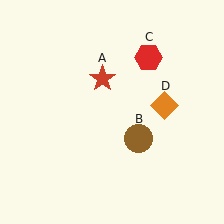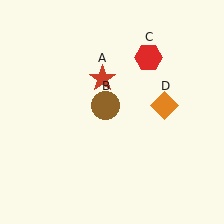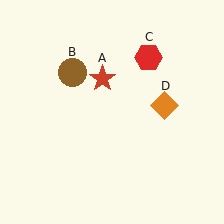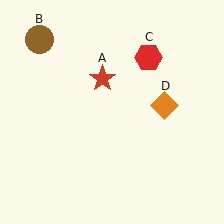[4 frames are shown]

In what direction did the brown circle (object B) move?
The brown circle (object B) moved up and to the left.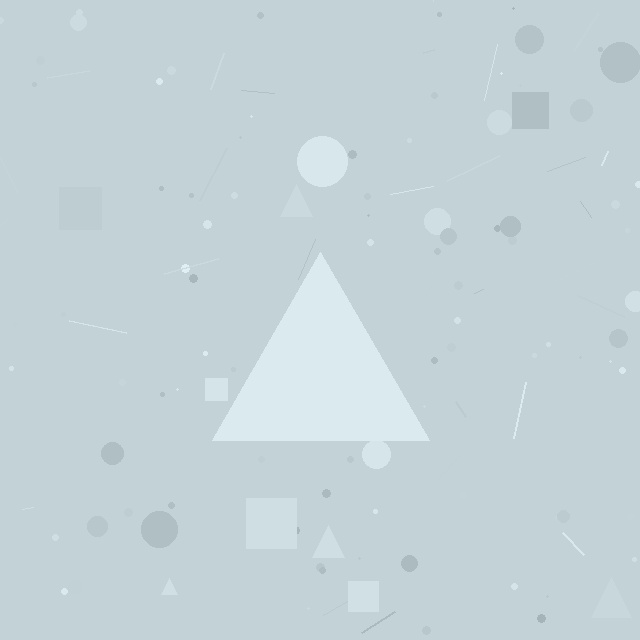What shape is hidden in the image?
A triangle is hidden in the image.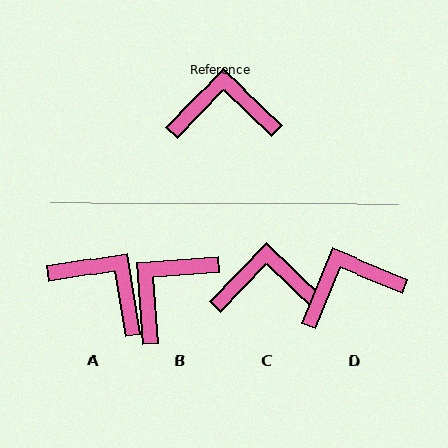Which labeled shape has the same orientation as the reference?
C.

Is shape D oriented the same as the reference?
No, it is off by about 22 degrees.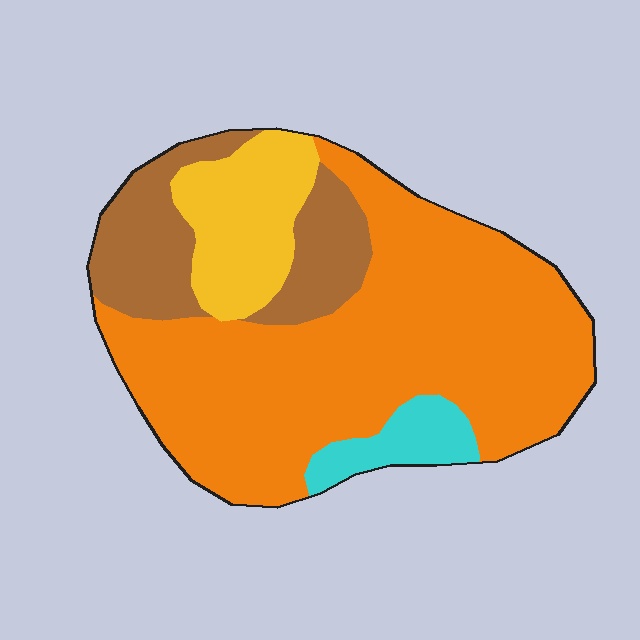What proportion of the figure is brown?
Brown covers 18% of the figure.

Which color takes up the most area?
Orange, at roughly 60%.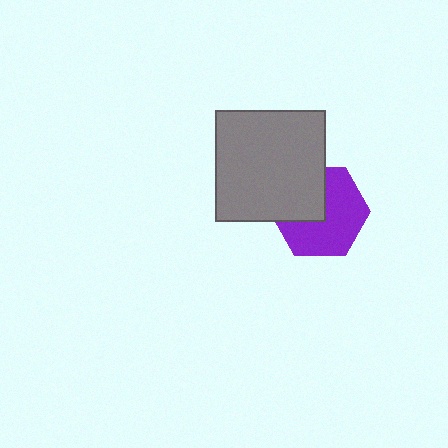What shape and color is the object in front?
The object in front is a gray square.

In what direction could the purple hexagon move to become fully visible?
The purple hexagon could move toward the lower-right. That would shift it out from behind the gray square entirely.